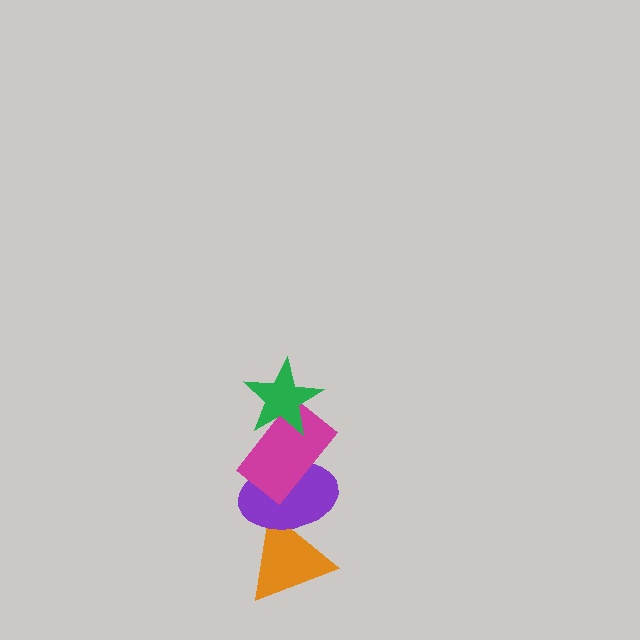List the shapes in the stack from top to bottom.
From top to bottom: the green star, the magenta rectangle, the purple ellipse, the orange triangle.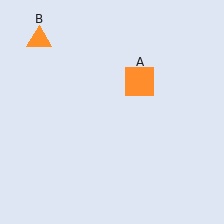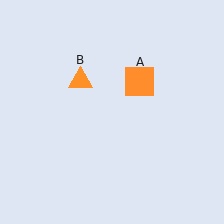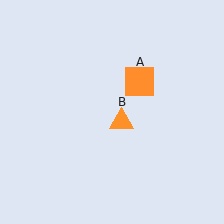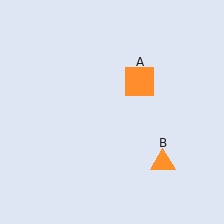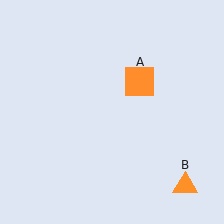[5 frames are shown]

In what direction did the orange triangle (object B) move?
The orange triangle (object B) moved down and to the right.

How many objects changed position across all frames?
1 object changed position: orange triangle (object B).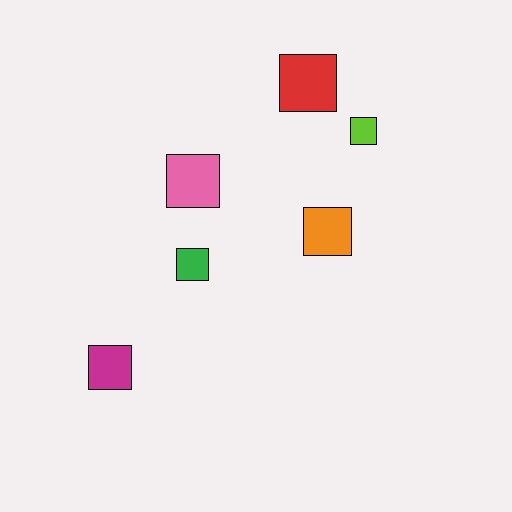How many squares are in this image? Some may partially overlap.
There are 6 squares.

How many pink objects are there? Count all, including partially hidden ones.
There is 1 pink object.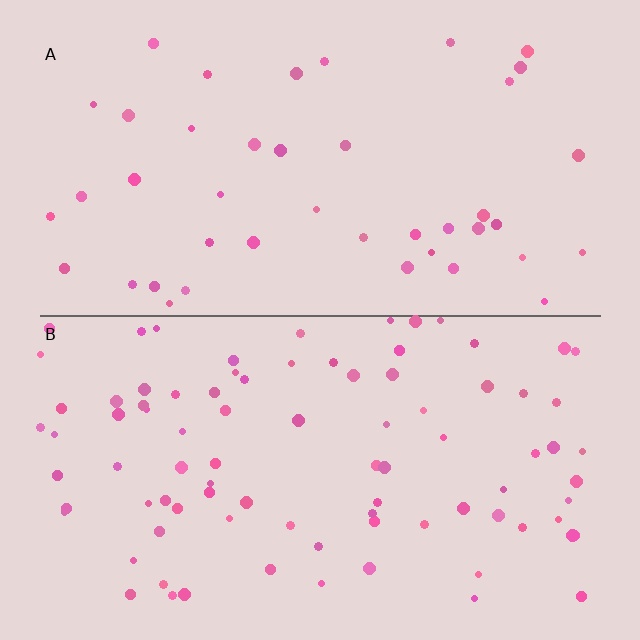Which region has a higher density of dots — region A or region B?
B (the bottom).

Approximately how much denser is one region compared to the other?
Approximately 2.1× — region B over region A.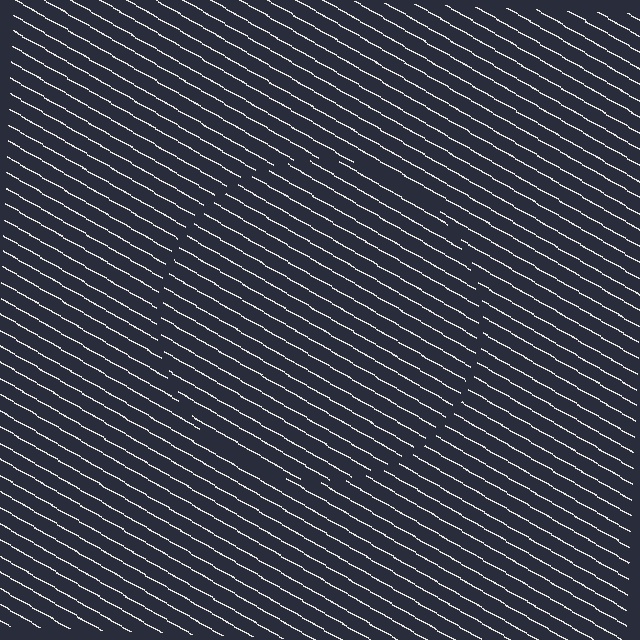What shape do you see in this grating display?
An illusory circle. The interior of the shape contains the same grating, shifted by half a period — the contour is defined by the phase discontinuity where line-ends from the inner and outer gratings abut.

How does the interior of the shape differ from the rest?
The interior of the shape contains the same grating, shifted by half a period — the contour is defined by the phase discontinuity where line-ends from the inner and outer gratings abut.